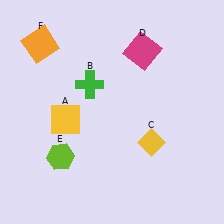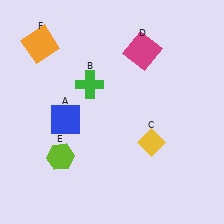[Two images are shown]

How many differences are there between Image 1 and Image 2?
There is 1 difference between the two images.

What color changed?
The square (A) changed from yellow in Image 1 to blue in Image 2.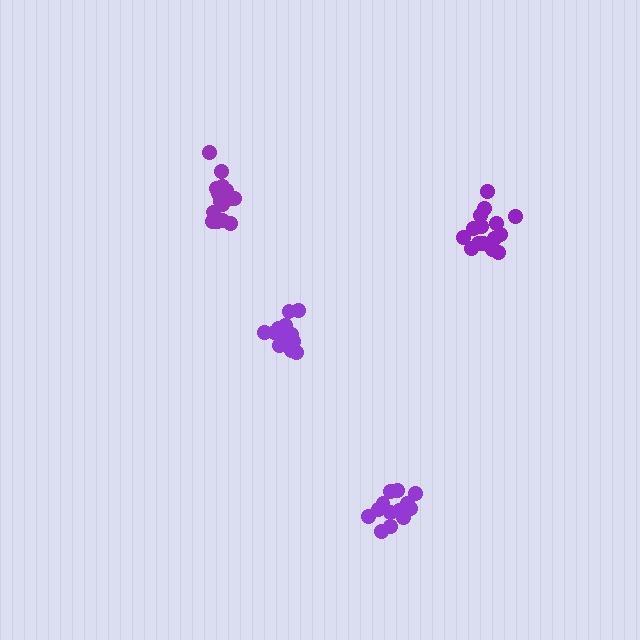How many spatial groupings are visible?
There are 4 spatial groupings.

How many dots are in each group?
Group 1: 13 dots, Group 2: 14 dots, Group 3: 15 dots, Group 4: 15 dots (57 total).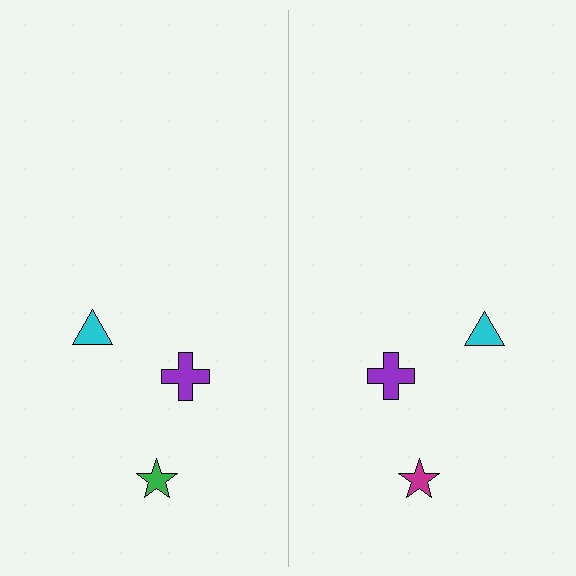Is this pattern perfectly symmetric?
No, the pattern is not perfectly symmetric. The magenta star on the right side breaks the symmetry — its mirror counterpart is green.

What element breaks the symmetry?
The magenta star on the right side breaks the symmetry — its mirror counterpart is green.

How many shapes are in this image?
There are 6 shapes in this image.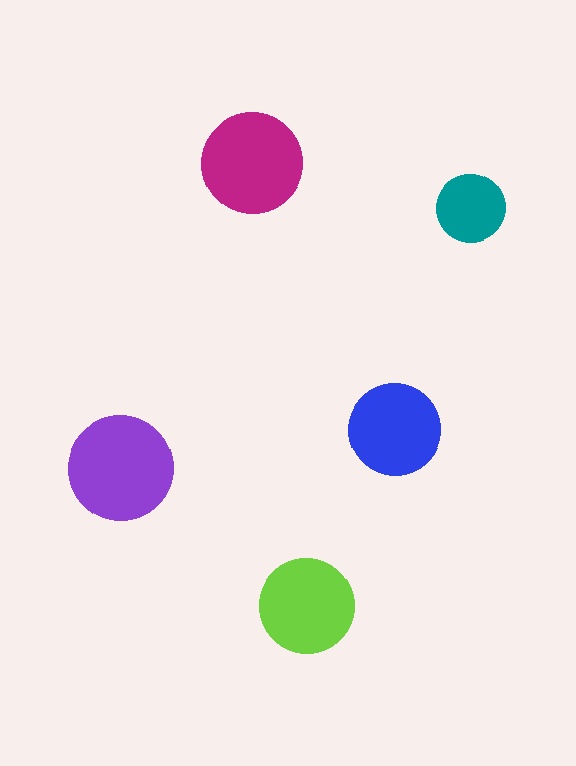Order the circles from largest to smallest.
the purple one, the magenta one, the lime one, the blue one, the teal one.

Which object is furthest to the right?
The teal circle is rightmost.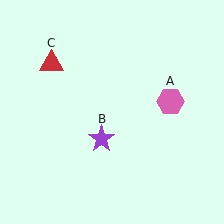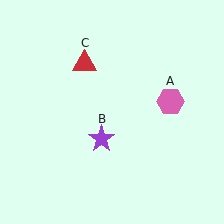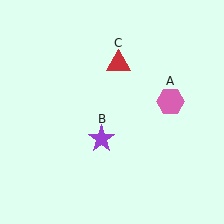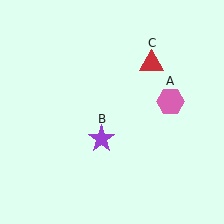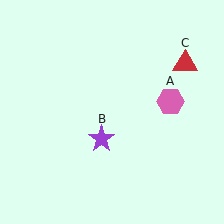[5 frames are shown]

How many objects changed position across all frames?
1 object changed position: red triangle (object C).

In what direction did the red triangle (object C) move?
The red triangle (object C) moved right.